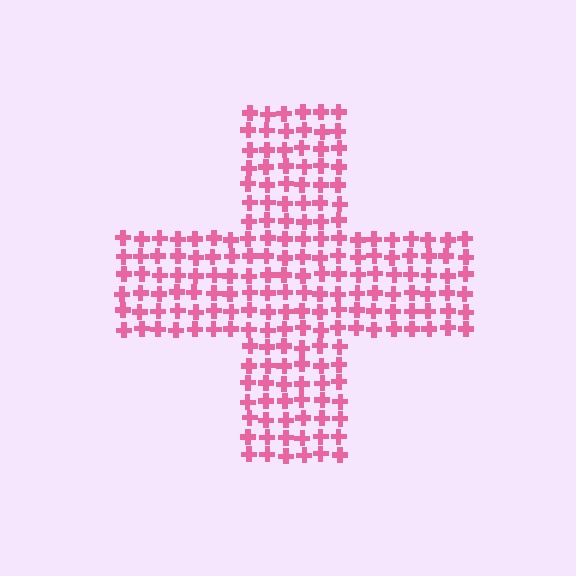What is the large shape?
The large shape is a cross.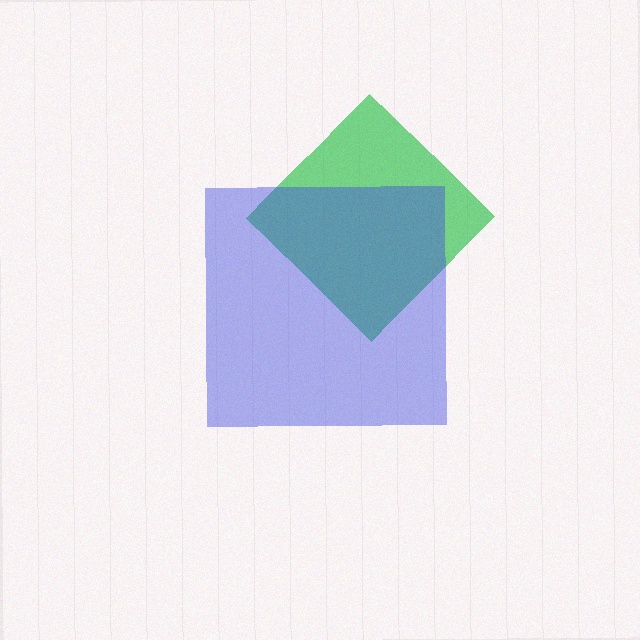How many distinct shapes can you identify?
There are 2 distinct shapes: a green diamond, a blue square.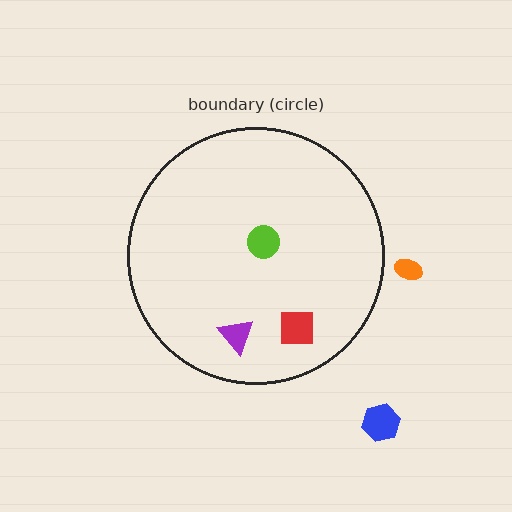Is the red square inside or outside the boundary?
Inside.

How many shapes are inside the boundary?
3 inside, 2 outside.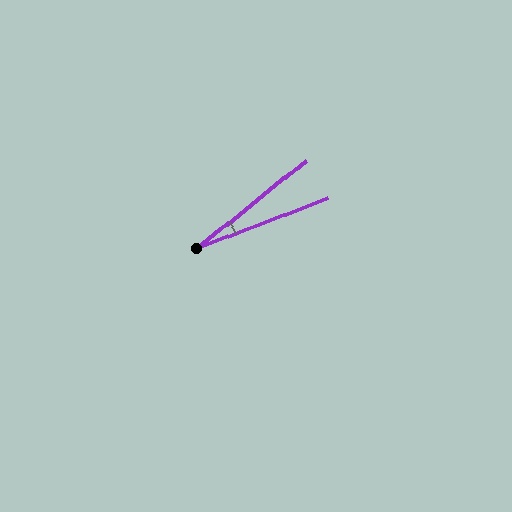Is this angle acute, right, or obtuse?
It is acute.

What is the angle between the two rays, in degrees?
Approximately 18 degrees.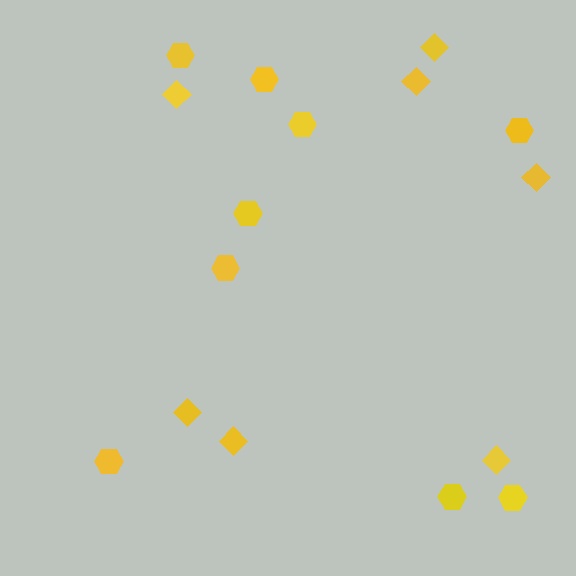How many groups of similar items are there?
There are 2 groups: one group of hexagons (9) and one group of diamonds (7).